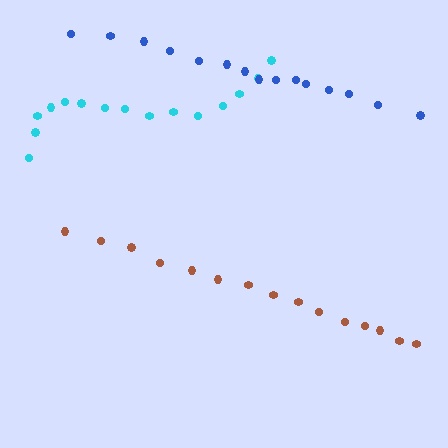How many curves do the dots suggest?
There are 3 distinct paths.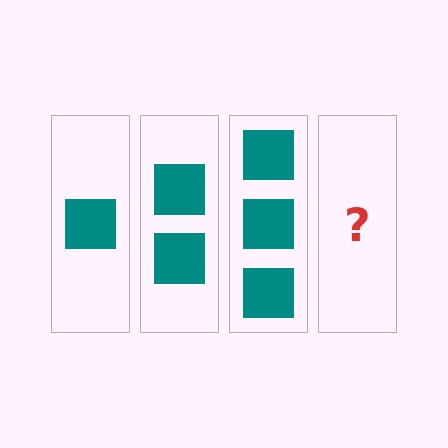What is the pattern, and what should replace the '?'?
The pattern is that each step adds one more square. The '?' should be 4 squares.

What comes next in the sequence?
The next element should be 4 squares.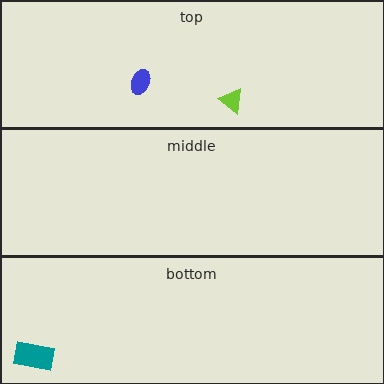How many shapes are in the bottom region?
1.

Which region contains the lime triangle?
The top region.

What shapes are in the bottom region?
The teal rectangle.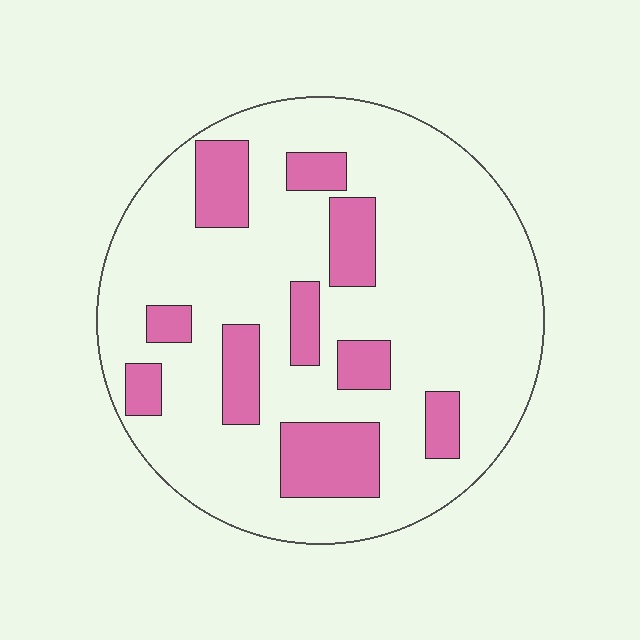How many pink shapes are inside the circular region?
10.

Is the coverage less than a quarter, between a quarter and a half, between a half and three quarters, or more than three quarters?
Less than a quarter.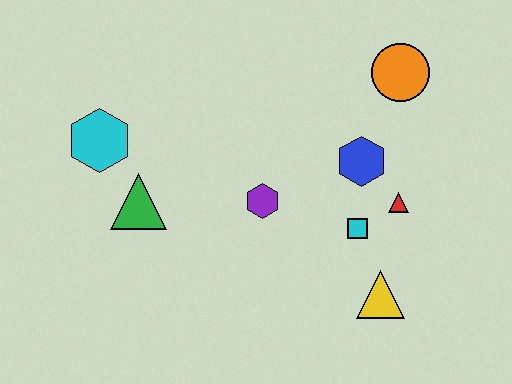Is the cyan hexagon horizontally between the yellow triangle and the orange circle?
No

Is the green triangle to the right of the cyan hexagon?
Yes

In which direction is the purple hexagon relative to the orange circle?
The purple hexagon is to the left of the orange circle.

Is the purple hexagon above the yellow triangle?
Yes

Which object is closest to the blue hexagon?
The red triangle is closest to the blue hexagon.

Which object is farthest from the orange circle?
The cyan hexagon is farthest from the orange circle.